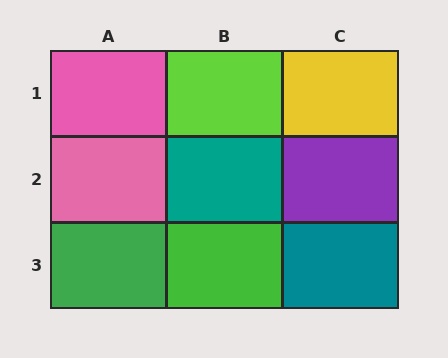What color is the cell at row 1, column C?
Yellow.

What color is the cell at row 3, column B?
Green.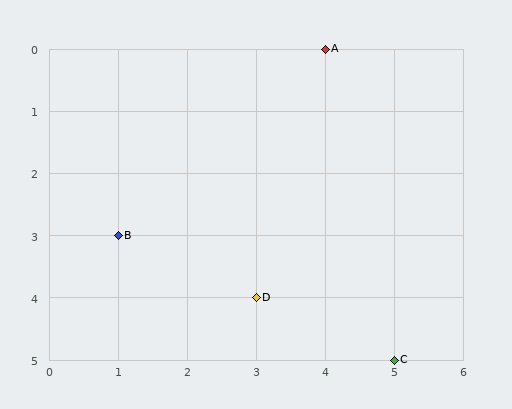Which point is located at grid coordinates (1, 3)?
Point B is at (1, 3).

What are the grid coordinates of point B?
Point B is at grid coordinates (1, 3).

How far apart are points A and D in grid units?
Points A and D are 1 column and 4 rows apart (about 4.1 grid units diagonally).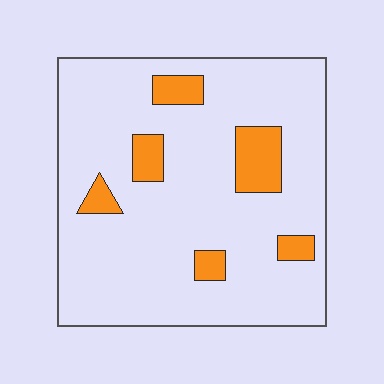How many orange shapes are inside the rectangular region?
6.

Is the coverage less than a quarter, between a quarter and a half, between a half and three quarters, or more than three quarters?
Less than a quarter.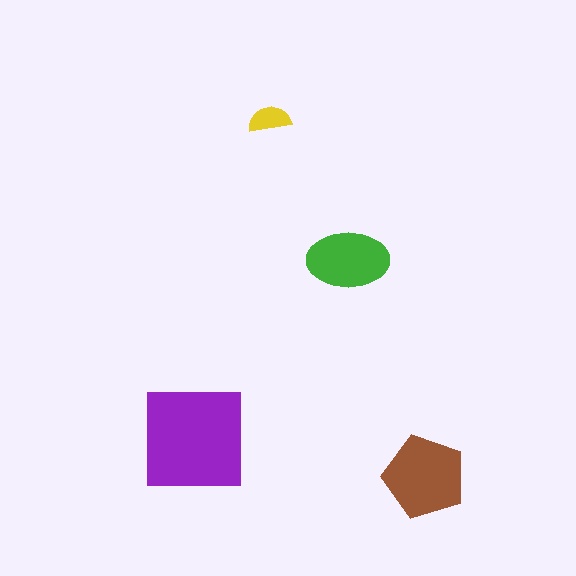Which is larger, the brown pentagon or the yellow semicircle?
The brown pentagon.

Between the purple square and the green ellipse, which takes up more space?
The purple square.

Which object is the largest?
The purple square.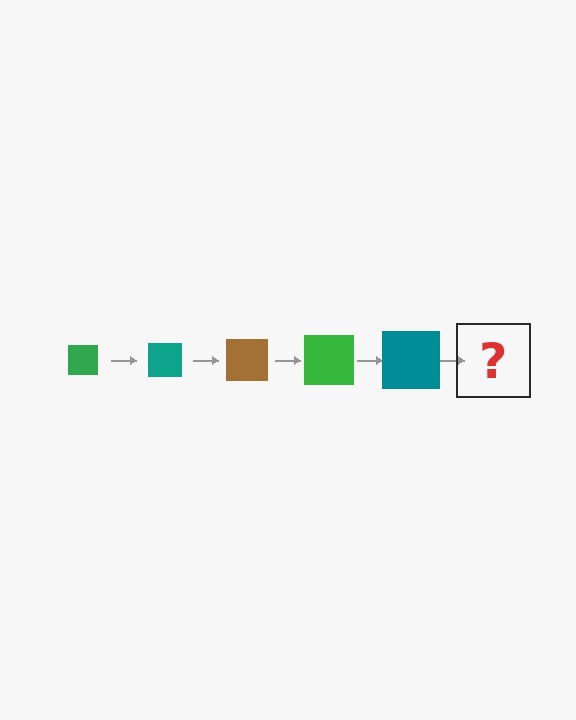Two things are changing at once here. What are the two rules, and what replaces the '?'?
The two rules are that the square grows larger each step and the color cycles through green, teal, and brown. The '?' should be a brown square, larger than the previous one.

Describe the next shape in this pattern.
It should be a brown square, larger than the previous one.